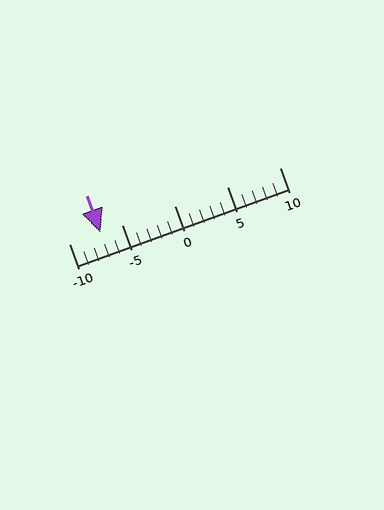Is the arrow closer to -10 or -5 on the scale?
The arrow is closer to -5.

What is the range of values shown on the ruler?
The ruler shows values from -10 to 10.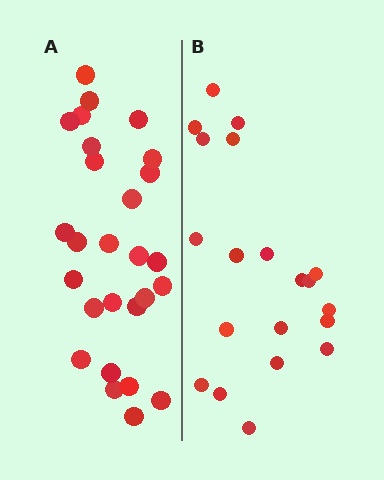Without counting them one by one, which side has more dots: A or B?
Region A (the left region) has more dots.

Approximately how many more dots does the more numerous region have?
Region A has roughly 8 or so more dots than region B.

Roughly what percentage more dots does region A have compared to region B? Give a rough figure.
About 35% more.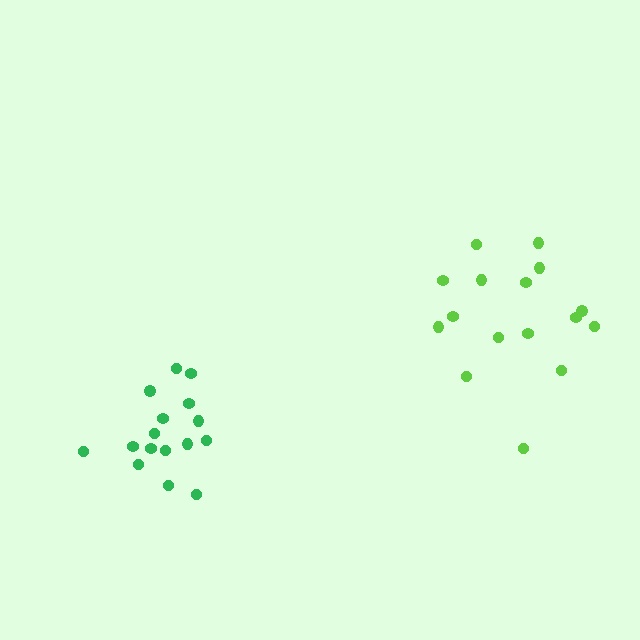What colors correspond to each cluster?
The clusters are colored: green, lime.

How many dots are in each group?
Group 1: 16 dots, Group 2: 16 dots (32 total).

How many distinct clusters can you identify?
There are 2 distinct clusters.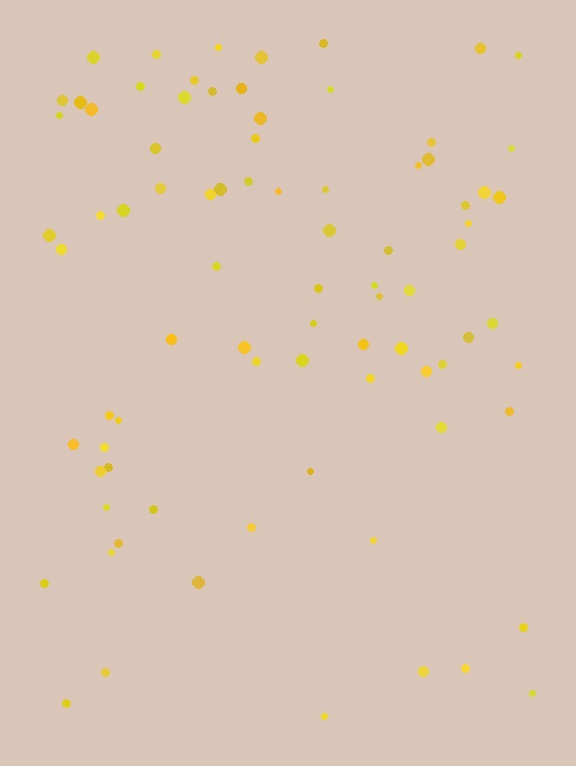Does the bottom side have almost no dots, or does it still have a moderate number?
Still a moderate number, just noticeably fewer than the top.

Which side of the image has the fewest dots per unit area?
The bottom.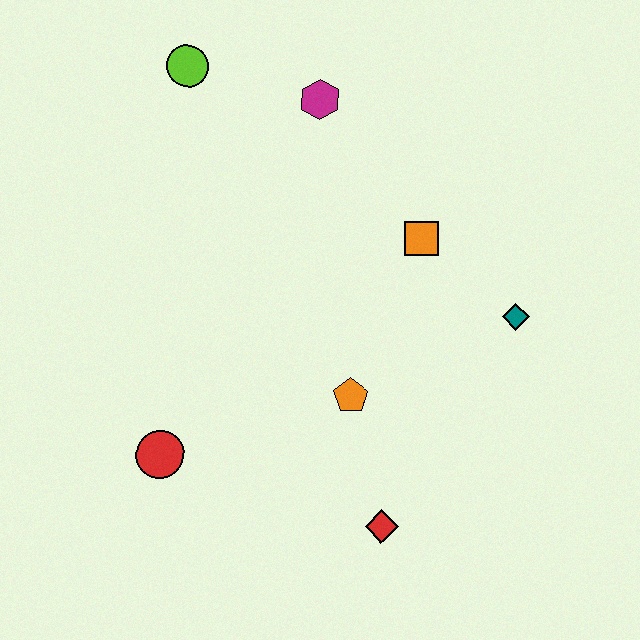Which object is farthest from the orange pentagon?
The lime circle is farthest from the orange pentagon.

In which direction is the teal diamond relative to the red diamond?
The teal diamond is above the red diamond.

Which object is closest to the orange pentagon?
The red diamond is closest to the orange pentagon.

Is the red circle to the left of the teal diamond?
Yes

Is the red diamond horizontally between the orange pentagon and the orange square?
Yes